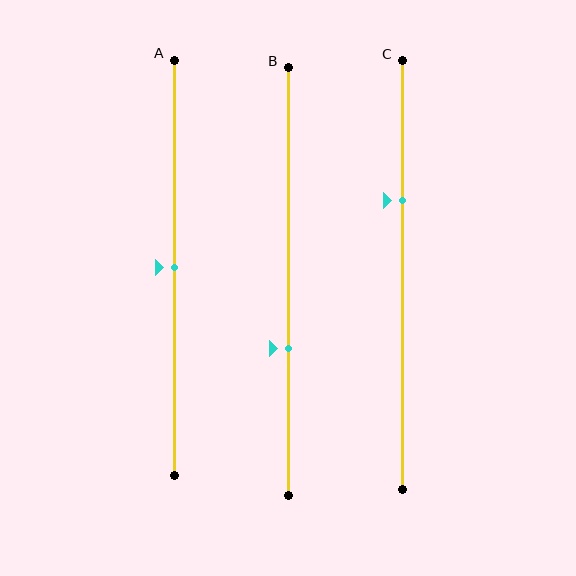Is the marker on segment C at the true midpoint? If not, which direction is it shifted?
No, the marker on segment C is shifted upward by about 18% of the segment length.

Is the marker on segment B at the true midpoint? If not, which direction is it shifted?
No, the marker on segment B is shifted downward by about 16% of the segment length.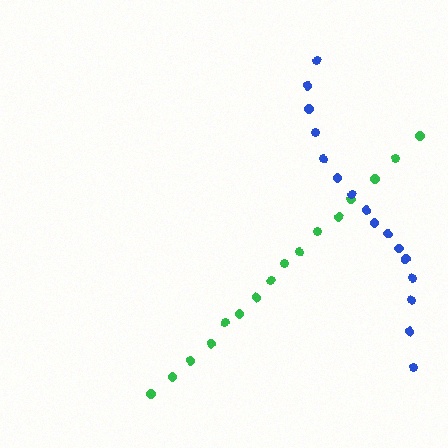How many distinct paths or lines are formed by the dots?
There are 2 distinct paths.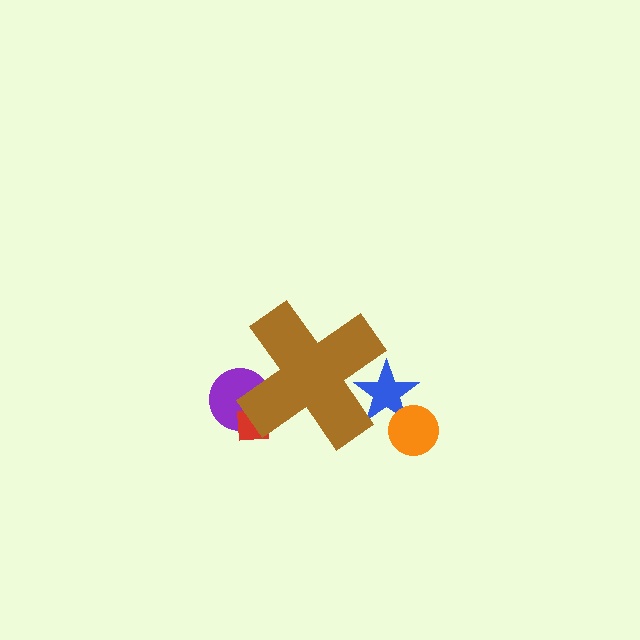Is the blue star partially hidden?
Yes, the blue star is partially hidden behind the brown cross.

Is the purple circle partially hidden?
Yes, the purple circle is partially hidden behind the brown cross.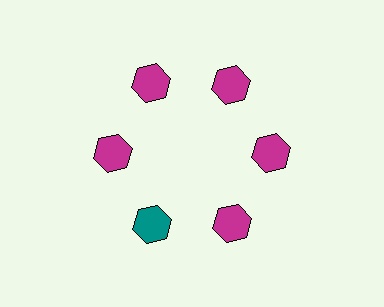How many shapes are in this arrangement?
There are 6 shapes arranged in a ring pattern.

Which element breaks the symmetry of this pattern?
The teal hexagon at roughly the 7 o'clock position breaks the symmetry. All other shapes are magenta hexagons.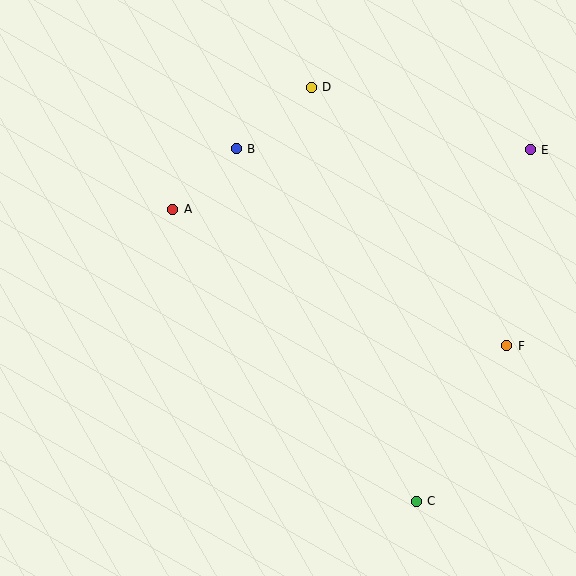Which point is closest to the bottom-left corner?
Point A is closest to the bottom-left corner.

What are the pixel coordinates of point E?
Point E is at (530, 150).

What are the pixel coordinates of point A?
Point A is at (173, 209).